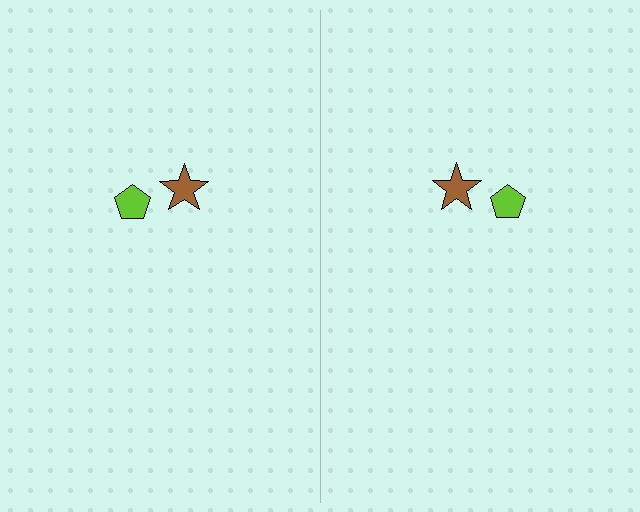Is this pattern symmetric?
Yes, this pattern has bilateral (reflection) symmetry.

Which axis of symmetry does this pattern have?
The pattern has a vertical axis of symmetry running through the center of the image.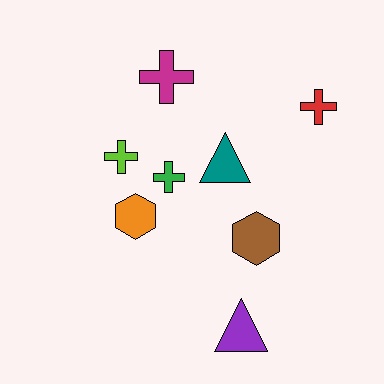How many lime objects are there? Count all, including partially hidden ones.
There is 1 lime object.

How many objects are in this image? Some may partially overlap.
There are 8 objects.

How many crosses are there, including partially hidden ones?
There are 4 crosses.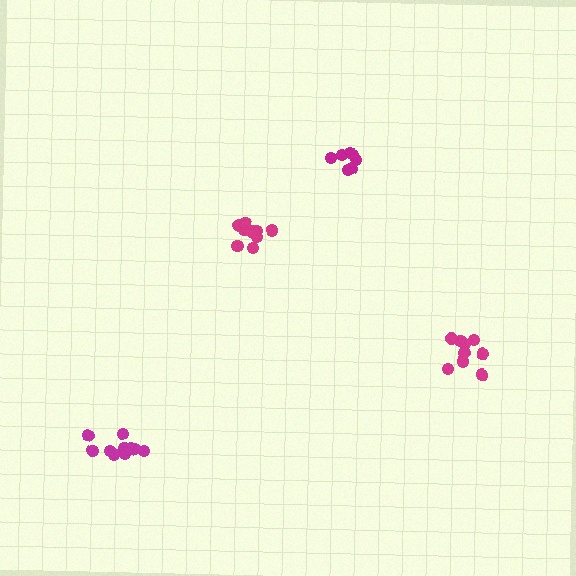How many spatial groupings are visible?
There are 4 spatial groupings.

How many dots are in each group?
Group 1: 7 dots, Group 2: 11 dots, Group 3: 9 dots, Group 4: 11 dots (38 total).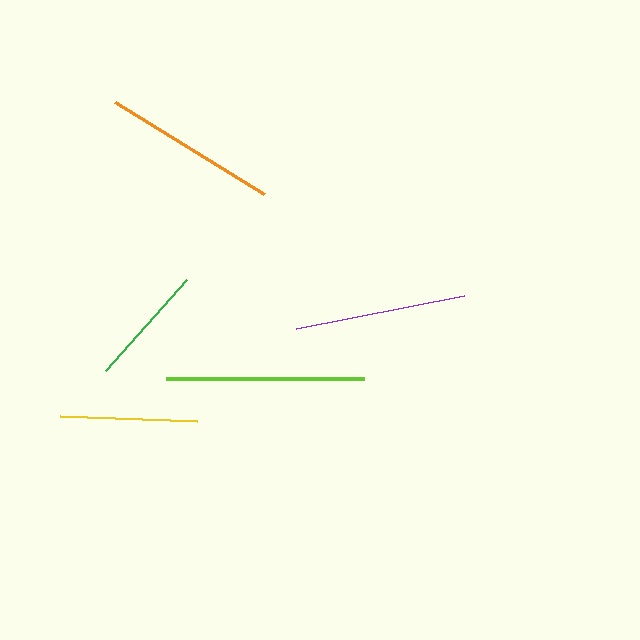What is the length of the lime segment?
The lime segment is approximately 198 pixels long.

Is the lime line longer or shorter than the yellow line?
The lime line is longer than the yellow line.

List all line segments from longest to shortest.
From longest to shortest: lime, orange, purple, yellow, green.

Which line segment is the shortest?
The green line is the shortest at approximately 122 pixels.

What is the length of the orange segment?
The orange segment is approximately 175 pixels long.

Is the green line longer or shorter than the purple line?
The purple line is longer than the green line.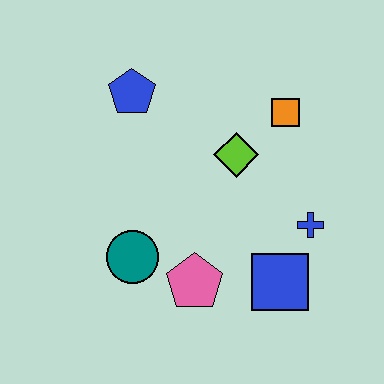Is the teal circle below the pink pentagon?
No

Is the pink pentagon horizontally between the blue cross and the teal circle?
Yes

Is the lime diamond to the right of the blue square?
No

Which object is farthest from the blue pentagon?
The blue square is farthest from the blue pentagon.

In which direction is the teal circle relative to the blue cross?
The teal circle is to the left of the blue cross.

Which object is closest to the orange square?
The lime diamond is closest to the orange square.